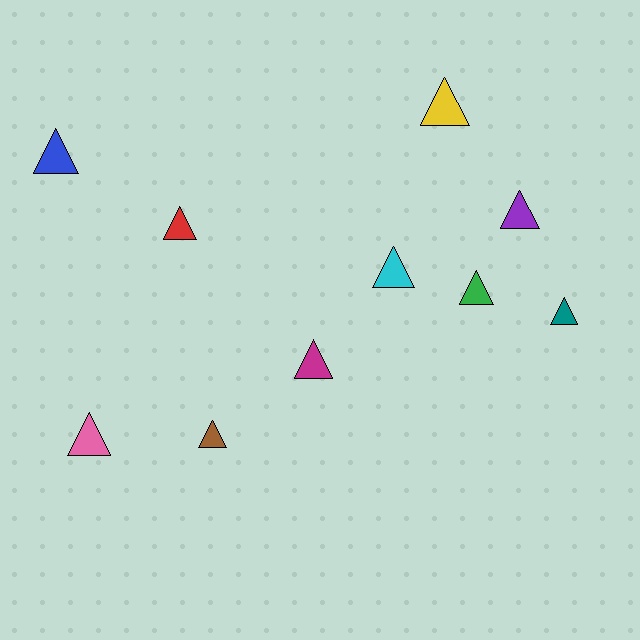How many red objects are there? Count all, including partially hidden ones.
There is 1 red object.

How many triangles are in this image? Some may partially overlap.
There are 10 triangles.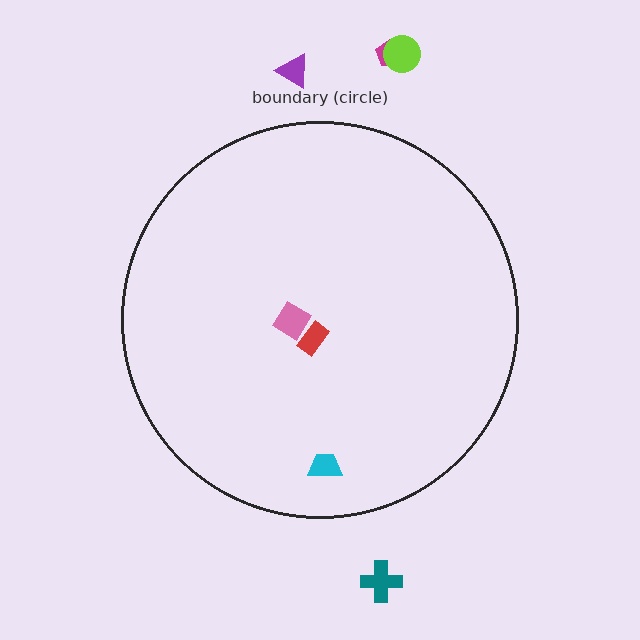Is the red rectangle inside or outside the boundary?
Inside.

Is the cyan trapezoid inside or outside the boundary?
Inside.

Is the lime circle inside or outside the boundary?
Outside.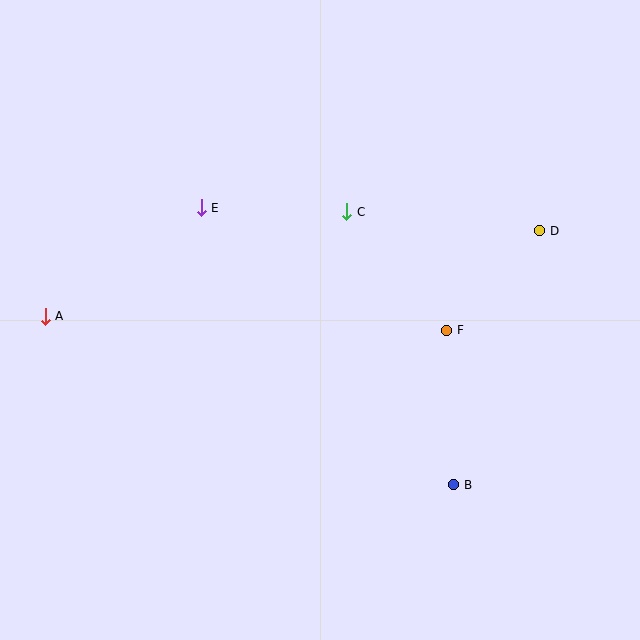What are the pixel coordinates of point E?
Point E is at (201, 208).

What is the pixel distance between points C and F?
The distance between C and F is 155 pixels.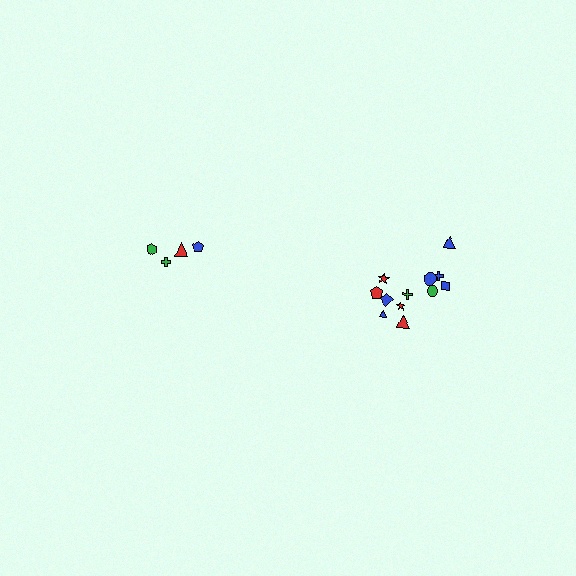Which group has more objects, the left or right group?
The right group.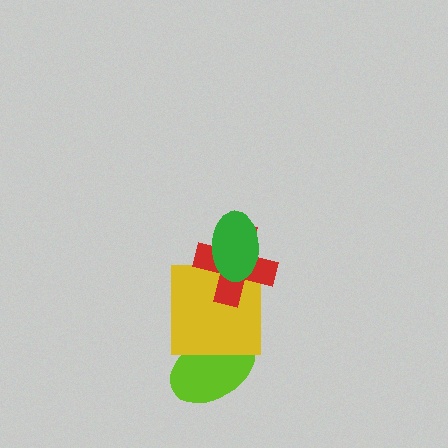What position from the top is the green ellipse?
The green ellipse is 1st from the top.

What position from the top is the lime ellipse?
The lime ellipse is 4th from the top.